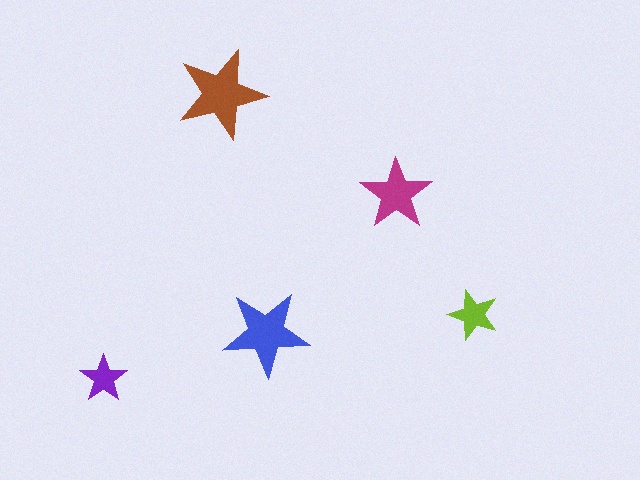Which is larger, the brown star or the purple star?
The brown one.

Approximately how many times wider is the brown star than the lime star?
About 2 times wider.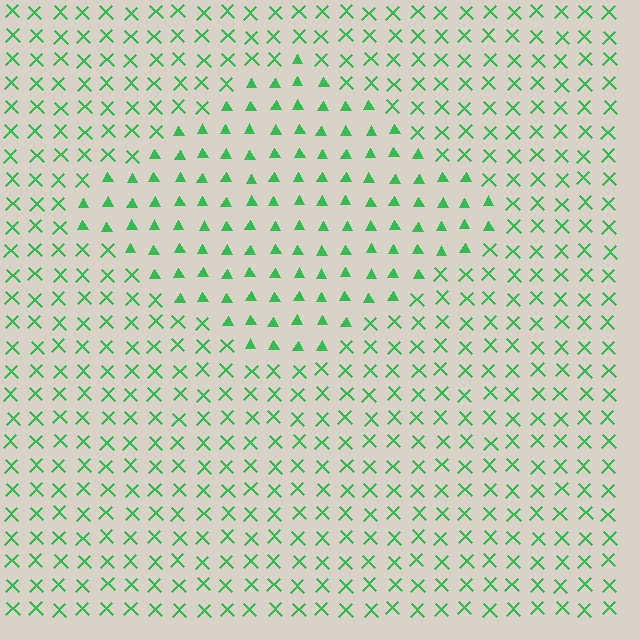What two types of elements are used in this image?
The image uses triangles inside the diamond region and X marks outside it.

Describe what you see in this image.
The image is filled with small green elements arranged in a uniform grid. A diamond-shaped region contains triangles, while the surrounding area contains X marks. The boundary is defined purely by the change in element shape.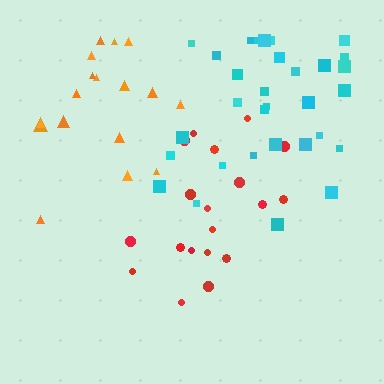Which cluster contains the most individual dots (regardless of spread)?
Cyan (31).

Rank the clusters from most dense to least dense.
red, cyan, orange.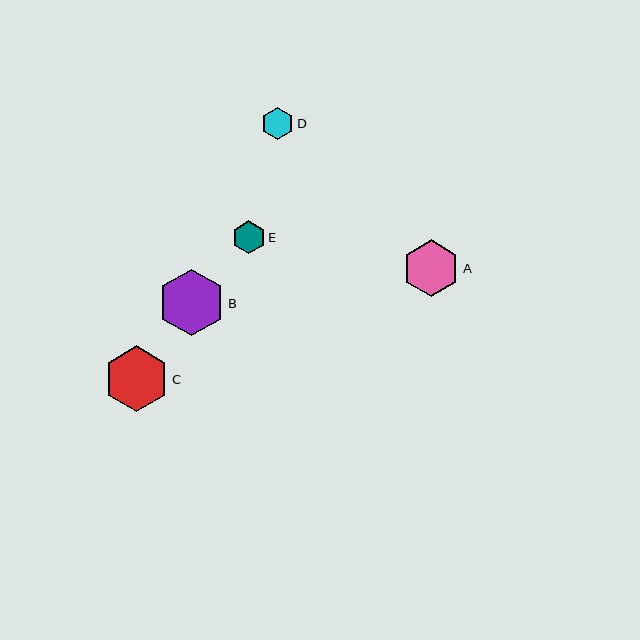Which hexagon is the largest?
Hexagon B is the largest with a size of approximately 67 pixels.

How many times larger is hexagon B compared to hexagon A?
Hexagon B is approximately 1.2 times the size of hexagon A.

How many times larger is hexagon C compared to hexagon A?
Hexagon C is approximately 1.2 times the size of hexagon A.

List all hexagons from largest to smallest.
From largest to smallest: B, C, A, E, D.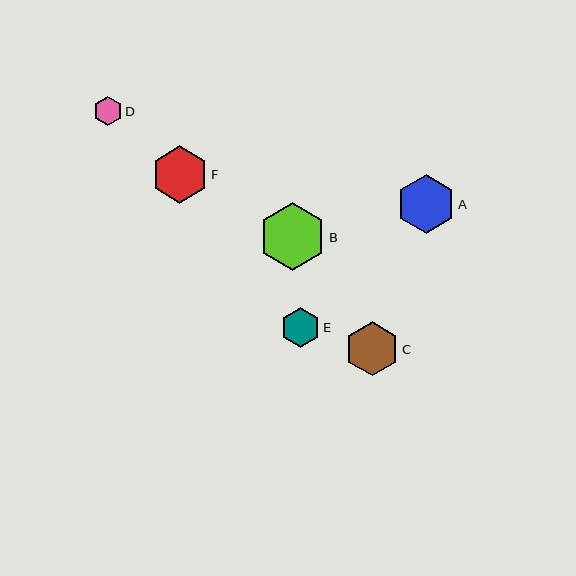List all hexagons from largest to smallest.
From largest to smallest: B, A, F, C, E, D.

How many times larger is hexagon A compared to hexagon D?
Hexagon A is approximately 2.1 times the size of hexagon D.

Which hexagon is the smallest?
Hexagon D is the smallest with a size of approximately 28 pixels.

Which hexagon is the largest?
Hexagon B is the largest with a size of approximately 68 pixels.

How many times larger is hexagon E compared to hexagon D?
Hexagon E is approximately 1.4 times the size of hexagon D.